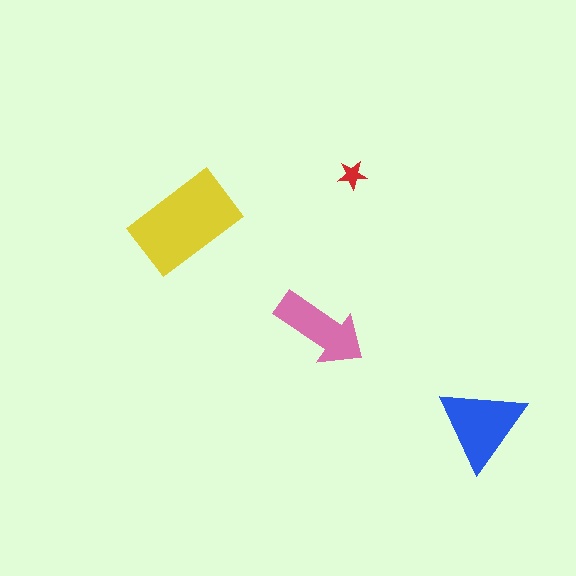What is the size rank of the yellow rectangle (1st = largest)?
1st.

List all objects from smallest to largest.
The red star, the pink arrow, the blue triangle, the yellow rectangle.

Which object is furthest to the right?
The blue triangle is rightmost.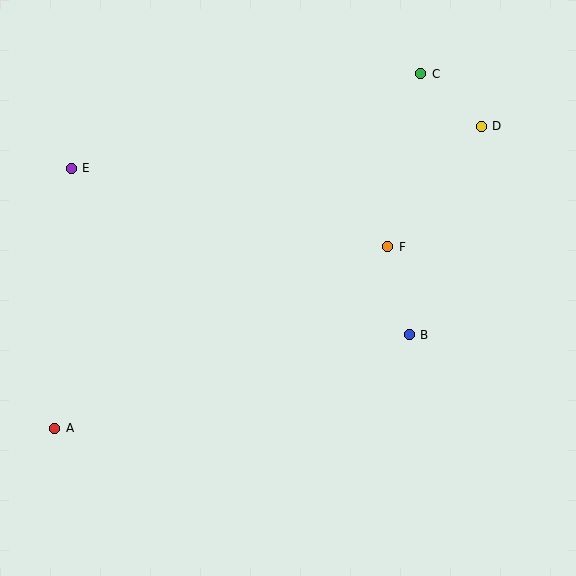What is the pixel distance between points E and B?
The distance between E and B is 377 pixels.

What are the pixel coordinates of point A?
Point A is at (55, 428).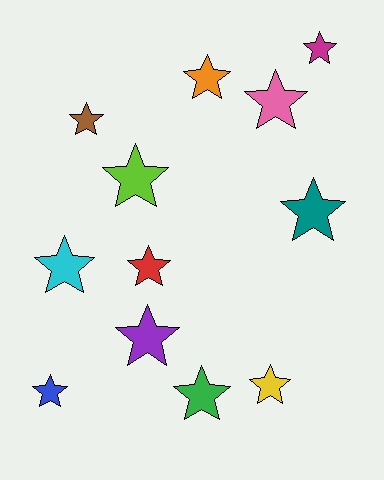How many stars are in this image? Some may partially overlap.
There are 12 stars.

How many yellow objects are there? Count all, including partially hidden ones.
There is 1 yellow object.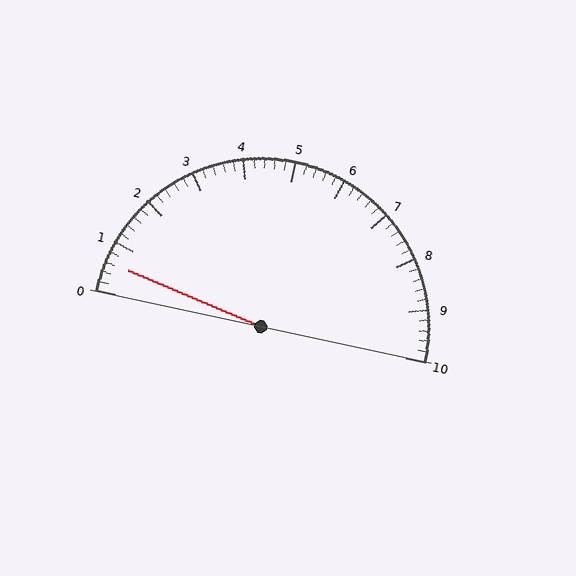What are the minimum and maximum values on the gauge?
The gauge ranges from 0 to 10.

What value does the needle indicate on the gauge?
The needle indicates approximately 0.6.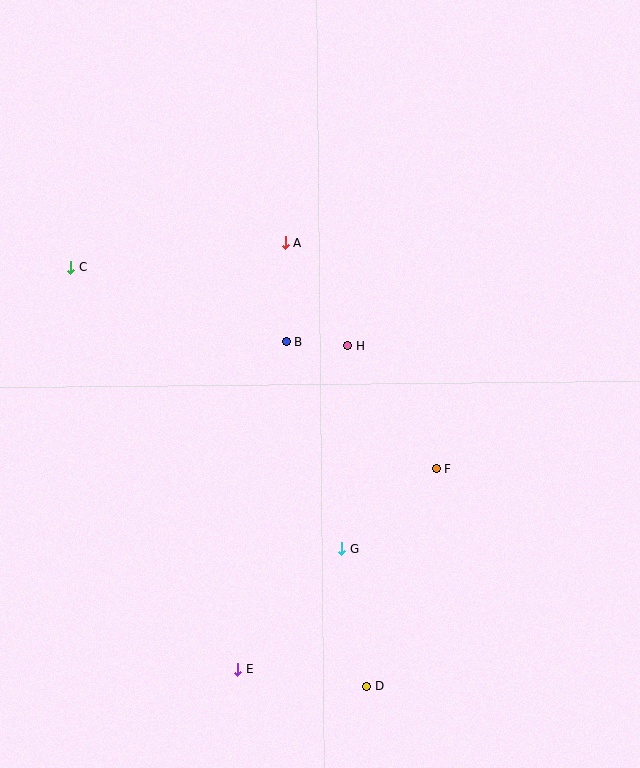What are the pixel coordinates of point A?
Point A is at (285, 243).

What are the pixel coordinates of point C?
Point C is at (70, 268).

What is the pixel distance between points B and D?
The distance between B and D is 354 pixels.